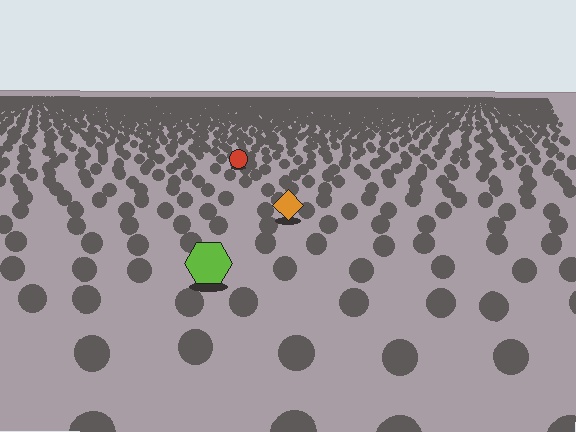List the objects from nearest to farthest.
From nearest to farthest: the lime hexagon, the orange diamond, the red circle.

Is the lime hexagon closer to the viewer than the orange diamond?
Yes. The lime hexagon is closer — you can tell from the texture gradient: the ground texture is coarser near it.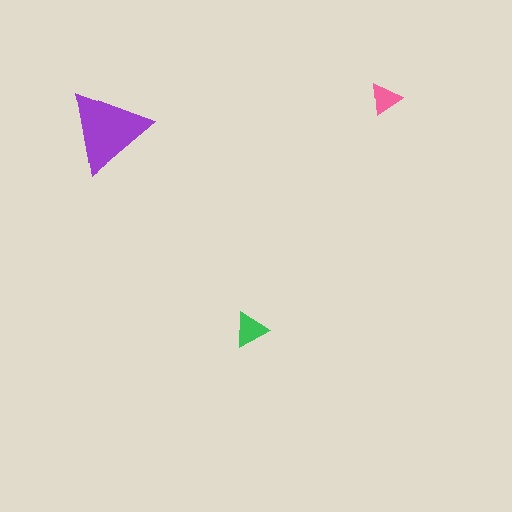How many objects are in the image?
There are 3 objects in the image.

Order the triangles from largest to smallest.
the purple one, the green one, the pink one.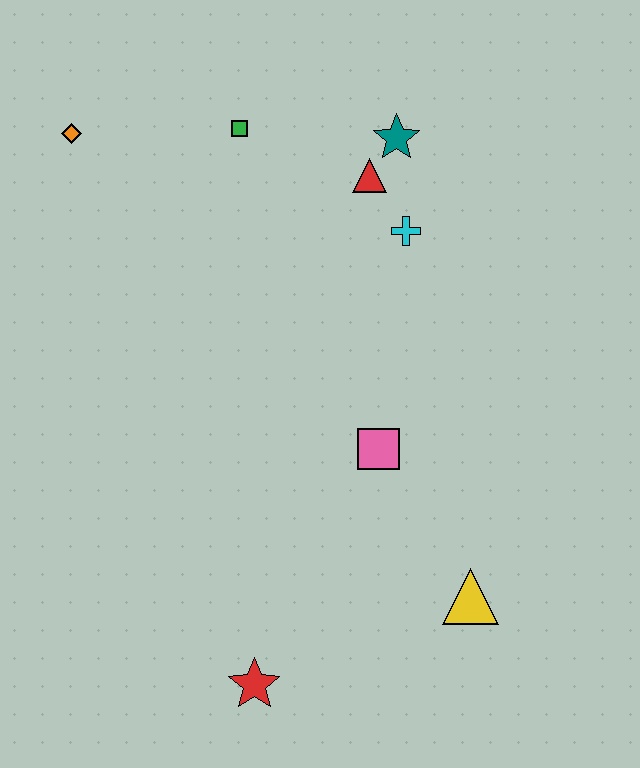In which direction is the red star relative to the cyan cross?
The red star is below the cyan cross.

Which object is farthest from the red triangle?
The red star is farthest from the red triangle.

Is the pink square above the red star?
Yes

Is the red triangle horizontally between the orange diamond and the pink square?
Yes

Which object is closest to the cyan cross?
The red triangle is closest to the cyan cross.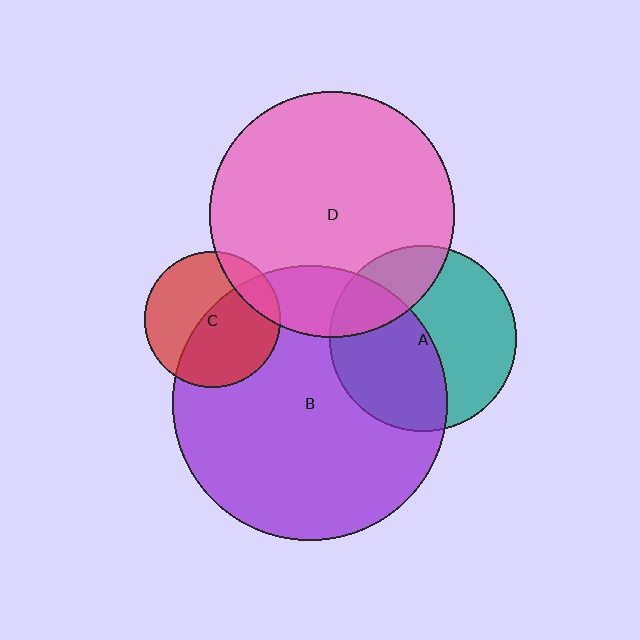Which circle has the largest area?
Circle B (purple).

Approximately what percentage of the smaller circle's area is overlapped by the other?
Approximately 55%.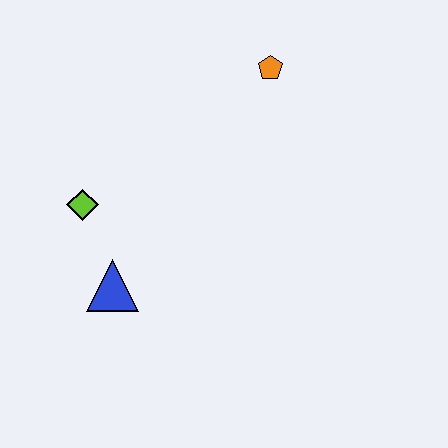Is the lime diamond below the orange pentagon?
Yes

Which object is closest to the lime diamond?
The blue triangle is closest to the lime diamond.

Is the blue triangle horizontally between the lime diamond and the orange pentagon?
Yes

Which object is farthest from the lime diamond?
The orange pentagon is farthest from the lime diamond.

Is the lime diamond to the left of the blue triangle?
Yes